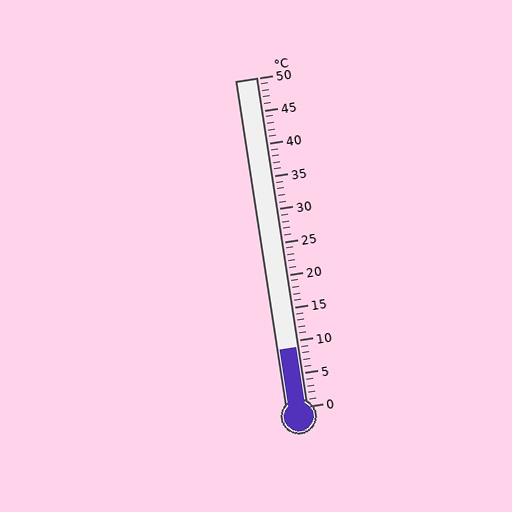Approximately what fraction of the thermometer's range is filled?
The thermometer is filled to approximately 20% of its range.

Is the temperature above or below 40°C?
The temperature is below 40°C.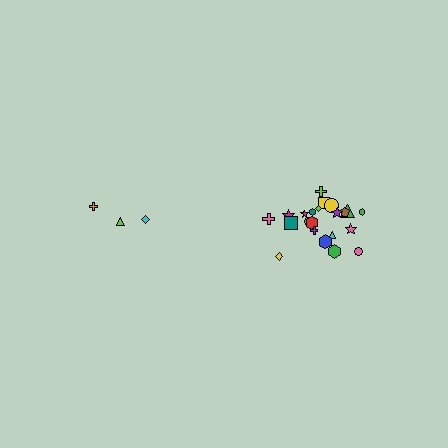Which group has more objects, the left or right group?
The right group.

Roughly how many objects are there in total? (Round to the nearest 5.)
Roughly 25 objects in total.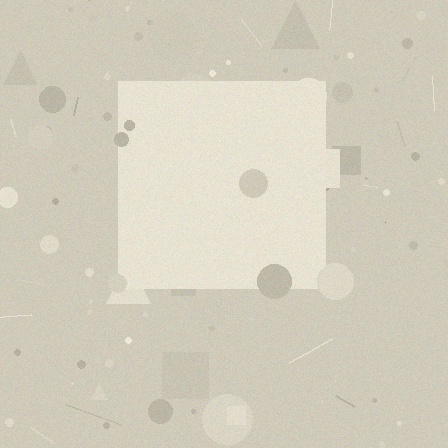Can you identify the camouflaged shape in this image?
The camouflaged shape is a square.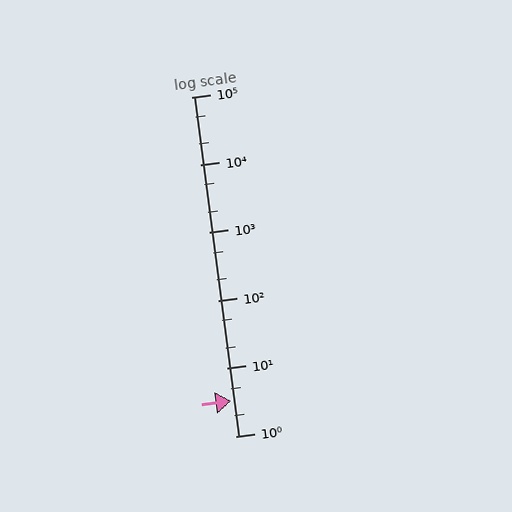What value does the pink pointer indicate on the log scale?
The pointer indicates approximately 3.3.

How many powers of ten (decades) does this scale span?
The scale spans 5 decades, from 1 to 100000.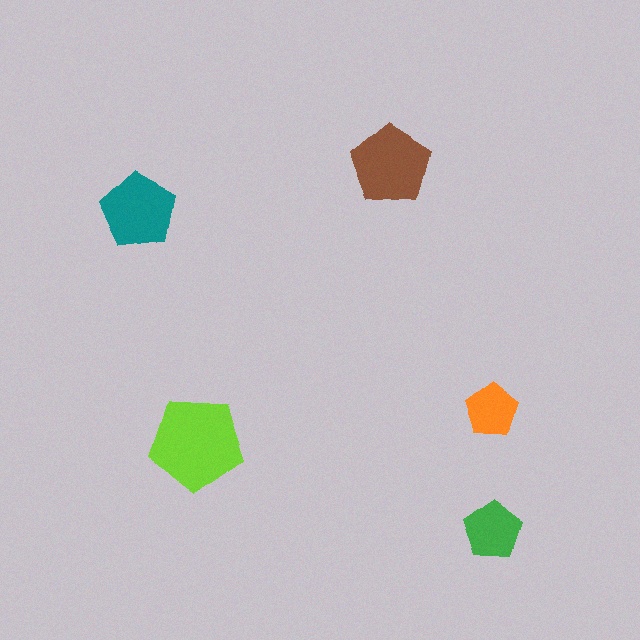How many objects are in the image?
There are 5 objects in the image.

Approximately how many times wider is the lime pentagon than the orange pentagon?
About 2 times wider.